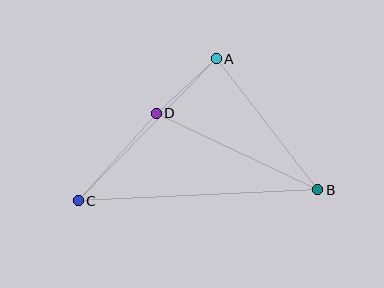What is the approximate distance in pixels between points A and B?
The distance between A and B is approximately 166 pixels.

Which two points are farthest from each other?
Points B and C are farthest from each other.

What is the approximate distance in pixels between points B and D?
The distance between B and D is approximately 179 pixels.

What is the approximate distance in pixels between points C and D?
The distance between C and D is approximately 117 pixels.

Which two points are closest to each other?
Points A and D are closest to each other.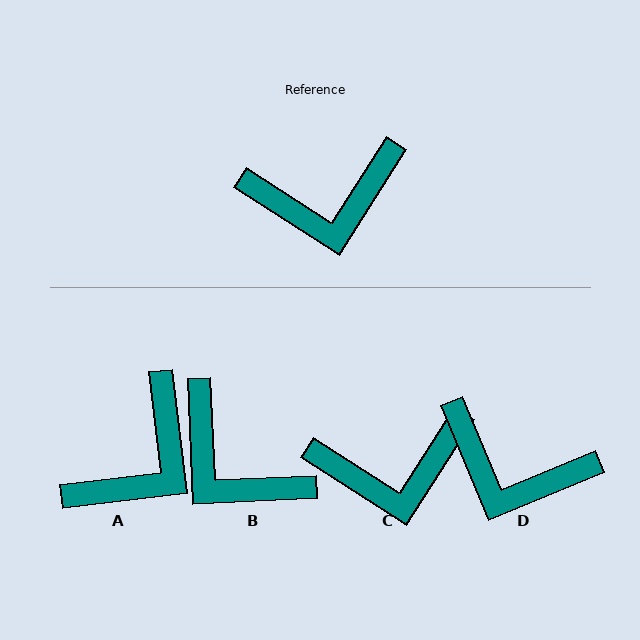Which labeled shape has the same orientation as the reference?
C.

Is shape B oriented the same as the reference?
No, it is off by about 55 degrees.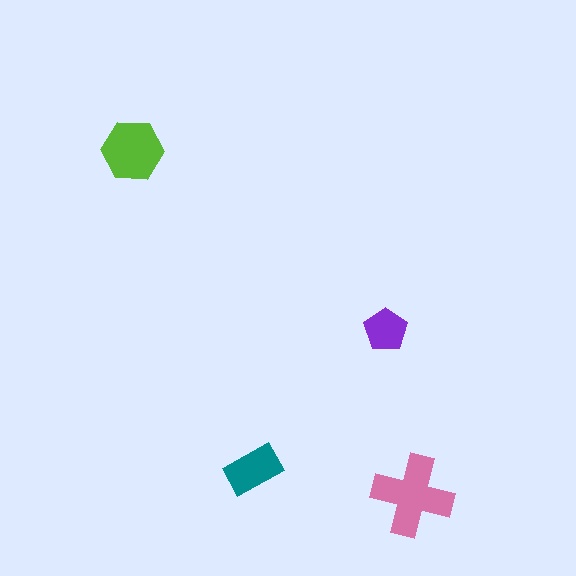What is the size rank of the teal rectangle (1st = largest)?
3rd.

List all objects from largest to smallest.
The pink cross, the lime hexagon, the teal rectangle, the purple pentagon.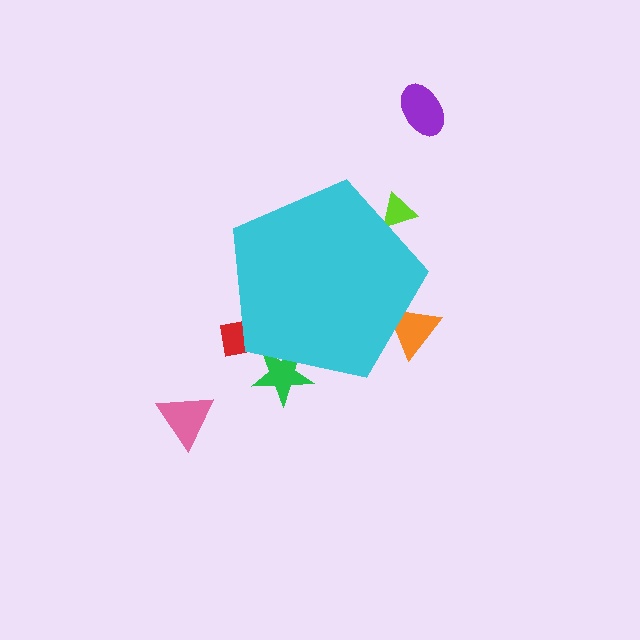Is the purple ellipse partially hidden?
No, the purple ellipse is fully visible.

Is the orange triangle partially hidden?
Yes, the orange triangle is partially hidden behind the cyan pentagon.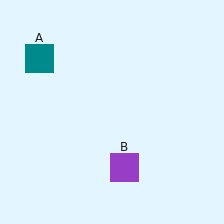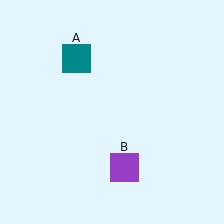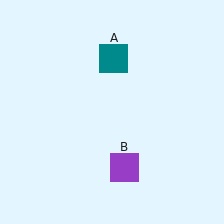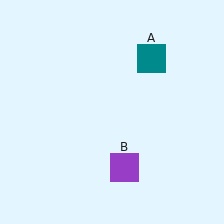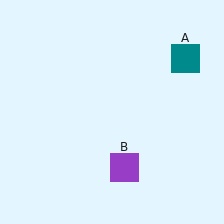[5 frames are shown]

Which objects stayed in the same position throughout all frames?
Purple square (object B) remained stationary.